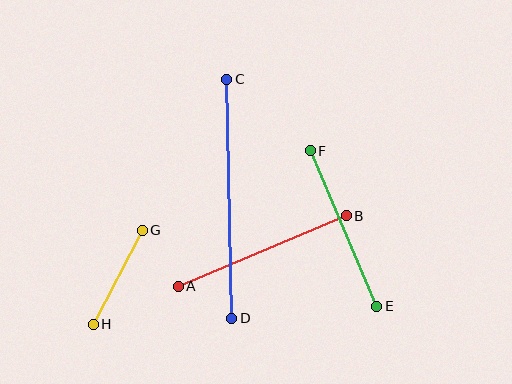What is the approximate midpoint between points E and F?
The midpoint is at approximately (343, 228) pixels.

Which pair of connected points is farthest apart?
Points C and D are farthest apart.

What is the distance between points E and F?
The distance is approximately 169 pixels.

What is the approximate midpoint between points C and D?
The midpoint is at approximately (229, 199) pixels.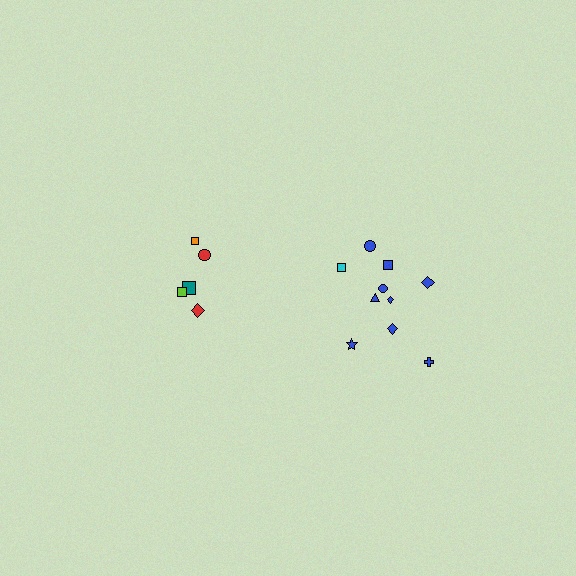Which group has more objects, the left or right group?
The right group.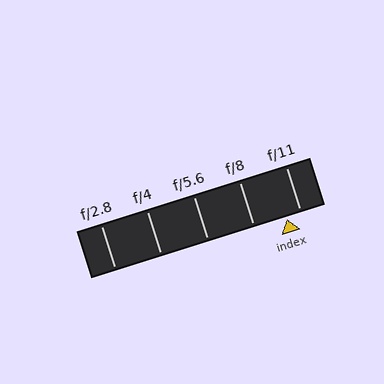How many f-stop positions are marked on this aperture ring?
There are 5 f-stop positions marked.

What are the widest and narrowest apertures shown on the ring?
The widest aperture shown is f/2.8 and the narrowest is f/11.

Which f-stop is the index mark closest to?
The index mark is closest to f/11.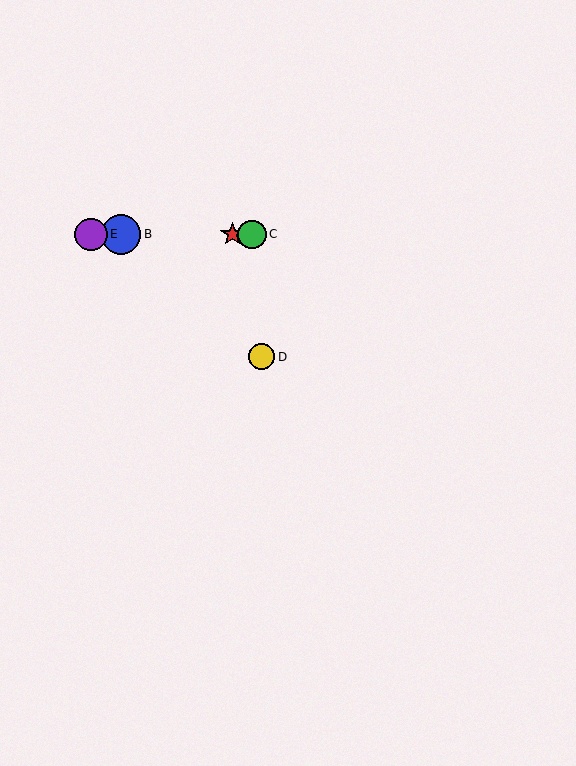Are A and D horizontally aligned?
No, A is at y≈234 and D is at y≈357.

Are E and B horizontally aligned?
Yes, both are at y≈234.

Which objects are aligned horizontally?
Objects A, B, C, E are aligned horizontally.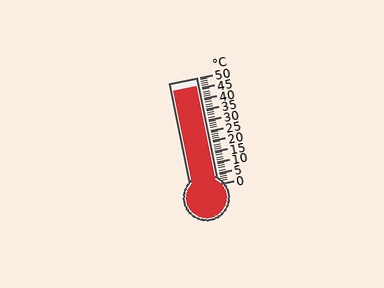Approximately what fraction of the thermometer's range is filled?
The thermometer is filled to approximately 90% of its range.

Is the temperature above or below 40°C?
The temperature is above 40°C.